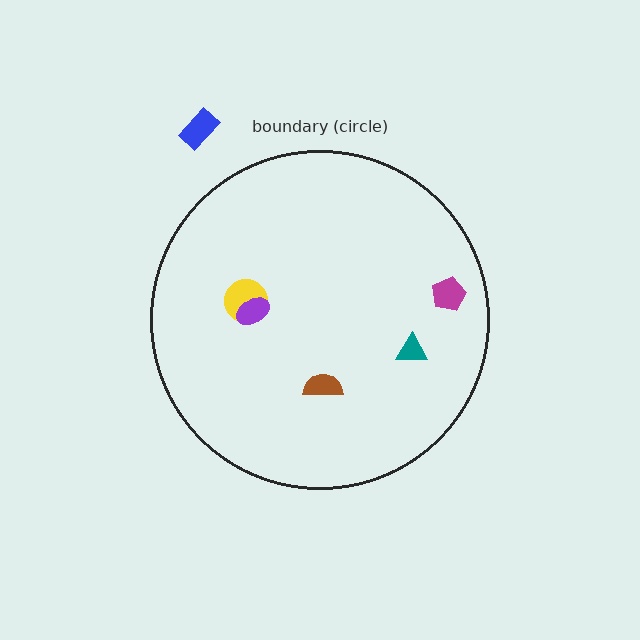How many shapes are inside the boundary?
5 inside, 1 outside.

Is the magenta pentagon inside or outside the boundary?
Inside.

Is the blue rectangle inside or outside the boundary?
Outside.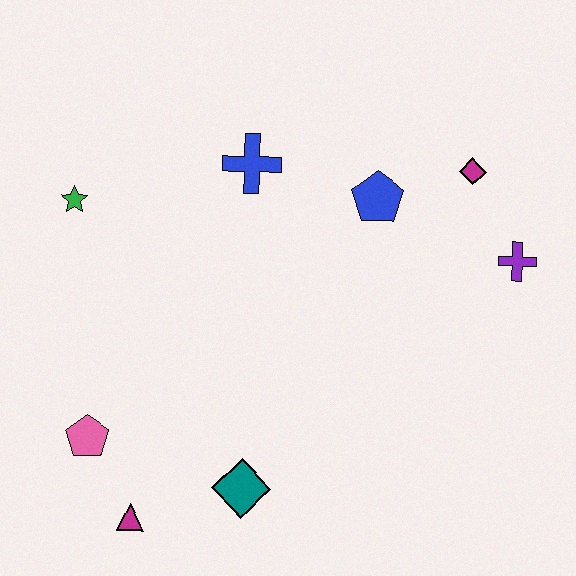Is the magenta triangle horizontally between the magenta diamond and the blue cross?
No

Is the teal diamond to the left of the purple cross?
Yes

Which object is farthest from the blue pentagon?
The magenta triangle is farthest from the blue pentagon.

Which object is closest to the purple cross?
The magenta diamond is closest to the purple cross.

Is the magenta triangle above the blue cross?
No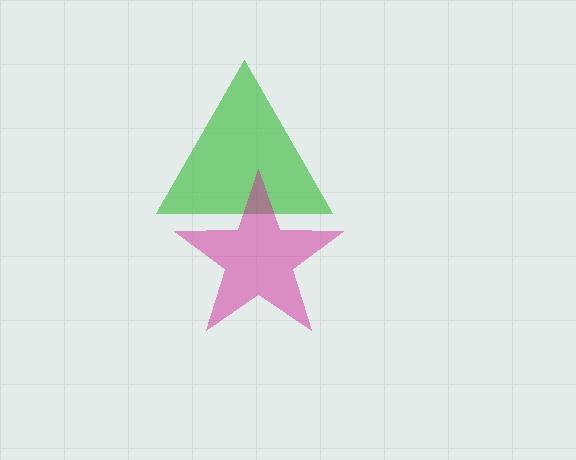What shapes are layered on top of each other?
The layered shapes are: a green triangle, a magenta star.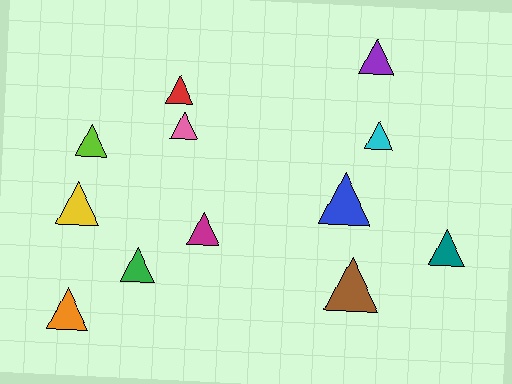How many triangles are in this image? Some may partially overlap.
There are 12 triangles.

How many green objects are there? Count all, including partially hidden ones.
There is 1 green object.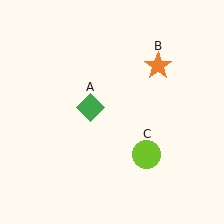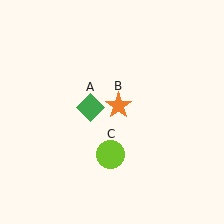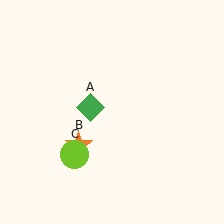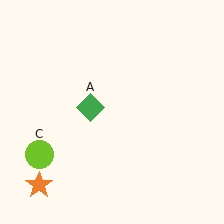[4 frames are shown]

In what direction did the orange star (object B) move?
The orange star (object B) moved down and to the left.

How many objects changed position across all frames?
2 objects changed position: orange star (object B), lime circle (object C).